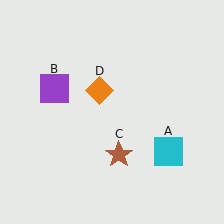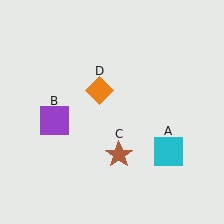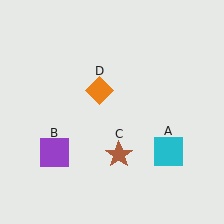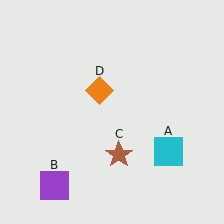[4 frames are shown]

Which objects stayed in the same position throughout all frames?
Cyan square (object A) and brown star (object C) and orange diamond (object D) remained stationary.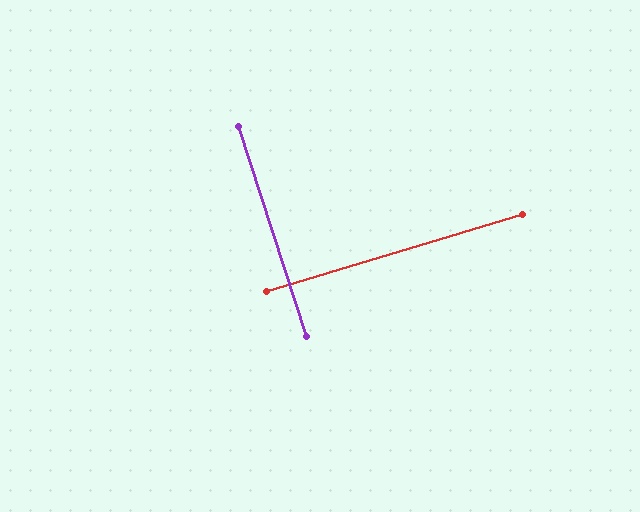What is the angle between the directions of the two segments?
Approximately 89 degrees.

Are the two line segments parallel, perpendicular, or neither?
Perpendicular — they meet at approximately 89°.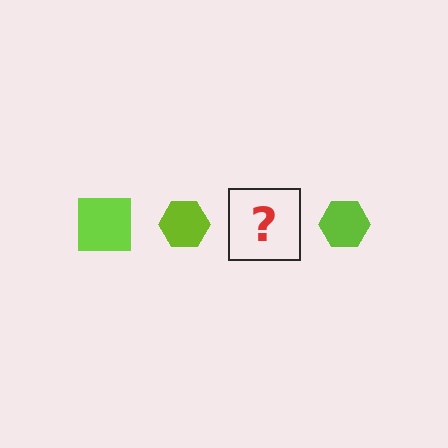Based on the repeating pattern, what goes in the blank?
The blank should be a lime square.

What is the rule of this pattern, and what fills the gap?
The rule is that the pattern cycles through square, hexagon shapes in lime. The gap should be filled with a lime square.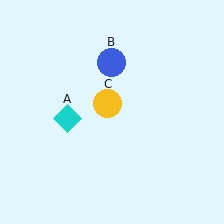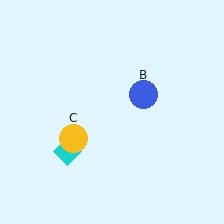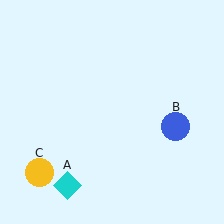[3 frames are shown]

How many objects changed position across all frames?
3 objects changed position: cyan diamond (object A), blue circle (object B), yellow circle (object C).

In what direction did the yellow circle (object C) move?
The yellow circle (object C) moved down and to the left.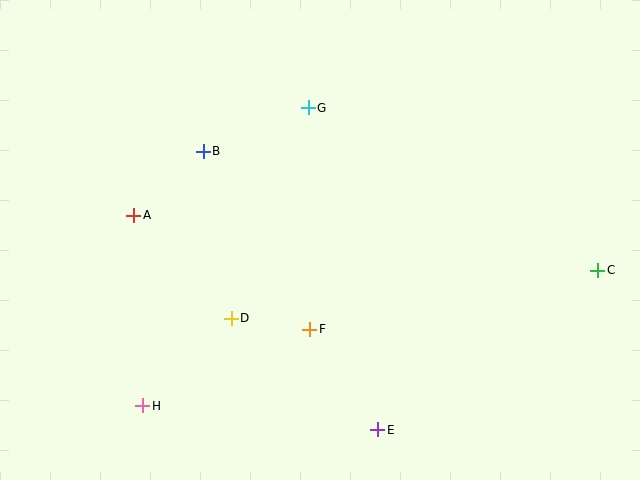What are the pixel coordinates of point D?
Point D is at (231, 318).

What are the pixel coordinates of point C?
Point C is at (598, 270).